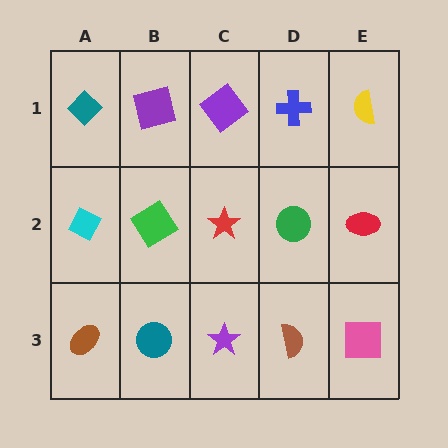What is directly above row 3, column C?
A red star.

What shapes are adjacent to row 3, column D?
A green circle (row 2, column D), a purple star (row 3, column C), a pink square (row 3, column E).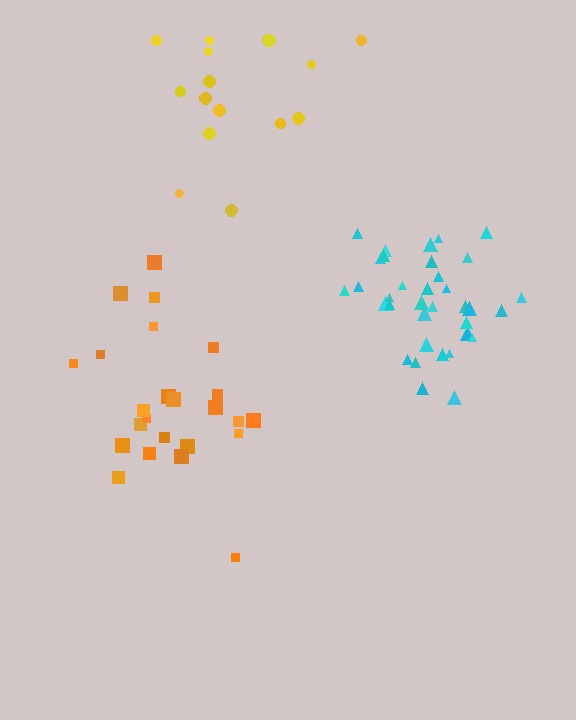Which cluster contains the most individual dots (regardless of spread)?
Cyan (35).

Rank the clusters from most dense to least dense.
cyan, orange, yellow.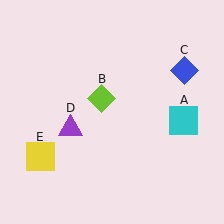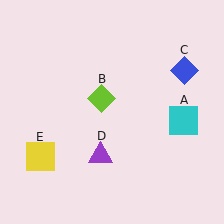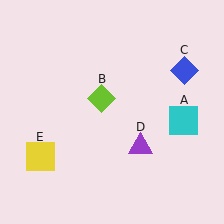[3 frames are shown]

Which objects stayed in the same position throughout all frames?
Cyan square (object A) and lime diamond (object B) and blue diamond (object C) and yellow square (object E) remained stationary.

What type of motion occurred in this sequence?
The purple triangle (object D) rotated counterclockwise around the center of the scene.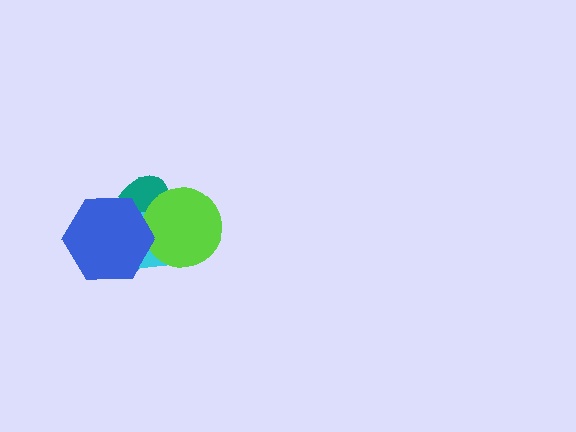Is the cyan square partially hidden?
Yes, it is partially covered by another shape.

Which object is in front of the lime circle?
The blue hexagon is in front of the lime circle.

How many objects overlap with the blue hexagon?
3 objects overlap with the blue hexagon.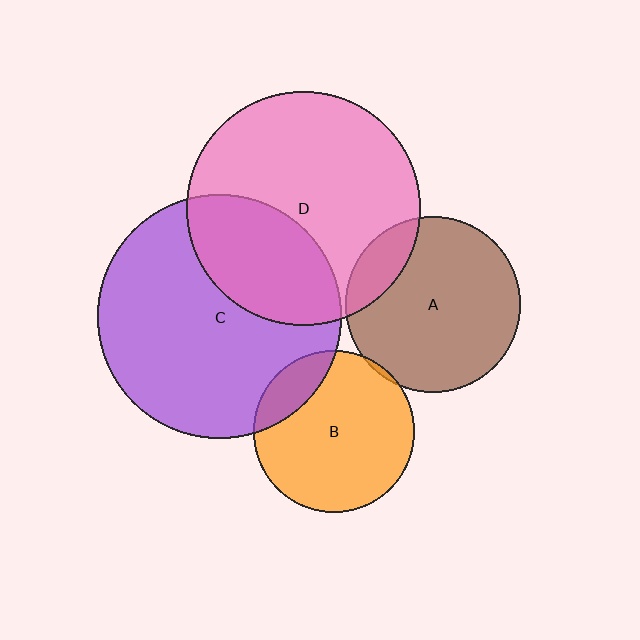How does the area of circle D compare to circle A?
Approximately 1.8 times.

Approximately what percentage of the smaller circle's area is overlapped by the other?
Approximately 15%.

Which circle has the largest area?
Circle C (purple).